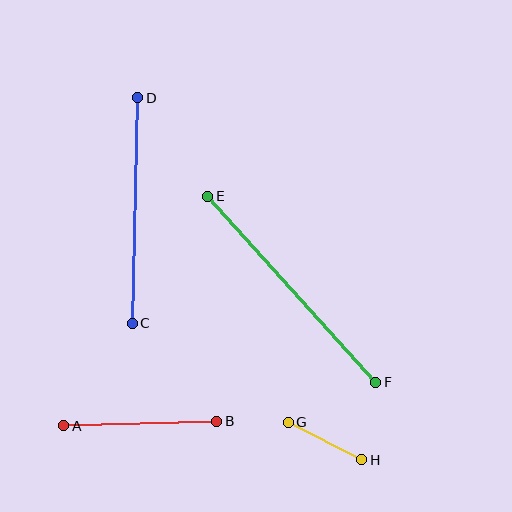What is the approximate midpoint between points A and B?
The midpoint is at approximately (140, 423) pixels.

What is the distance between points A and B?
The distance is approximately 153 pixels.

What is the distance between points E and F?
The distance is approximately 251 pixels.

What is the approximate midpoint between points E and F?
The midpoint is at approximately (292, 289) pixels.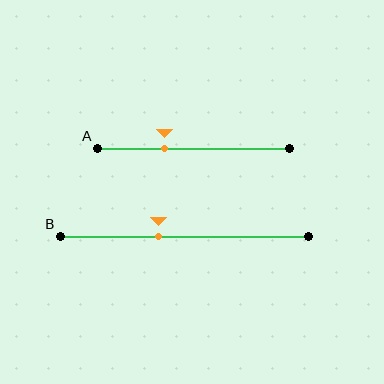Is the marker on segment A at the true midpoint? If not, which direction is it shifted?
No, the marker on segment A is shifted to the left by about 15% of the segment length.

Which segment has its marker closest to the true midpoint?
Segment B has its marker closest to the true midpoint.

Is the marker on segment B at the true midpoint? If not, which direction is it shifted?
No, the marker on segment B is shifted to the left by about 10% of the segment length.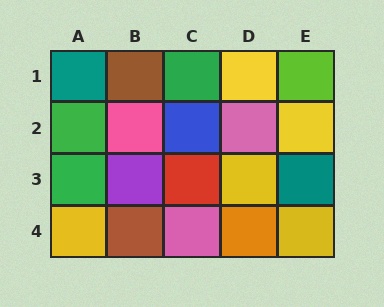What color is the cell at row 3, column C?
Red.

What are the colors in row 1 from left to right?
Teal, brown, green, yellow, lime.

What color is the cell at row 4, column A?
Yellow.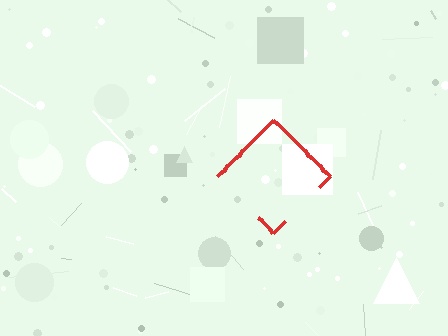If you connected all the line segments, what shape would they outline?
They would outline a diamond.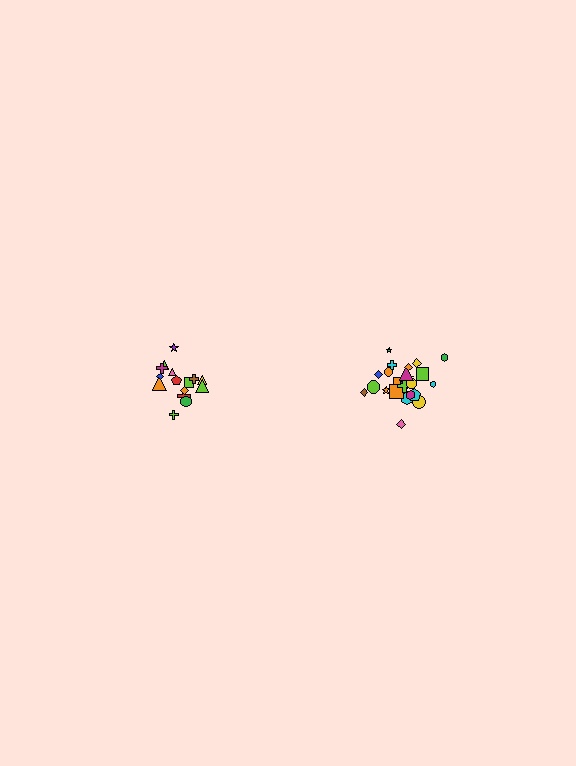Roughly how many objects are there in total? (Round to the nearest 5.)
Roughly 40 objects in total.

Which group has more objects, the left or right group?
The right group.